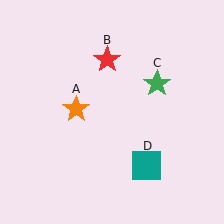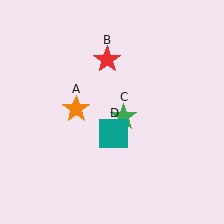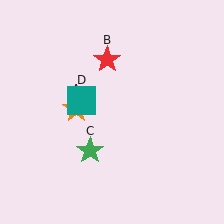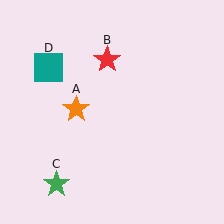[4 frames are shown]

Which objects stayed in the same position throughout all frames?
Orange star (object A) and red star (object B) remained stationary.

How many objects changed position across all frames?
2 objects changed position: green star (object C), teal square (object D).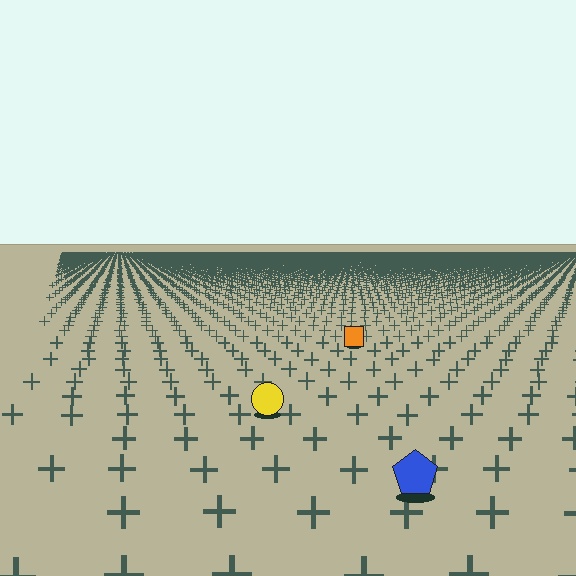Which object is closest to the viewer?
The blue pentagon is closest. The texture marks near it are larger and more spread out.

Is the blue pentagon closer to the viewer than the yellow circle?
Yes. The blue pentagon is closer — you can tell from the texture gradient: the ground texture is coarser near it.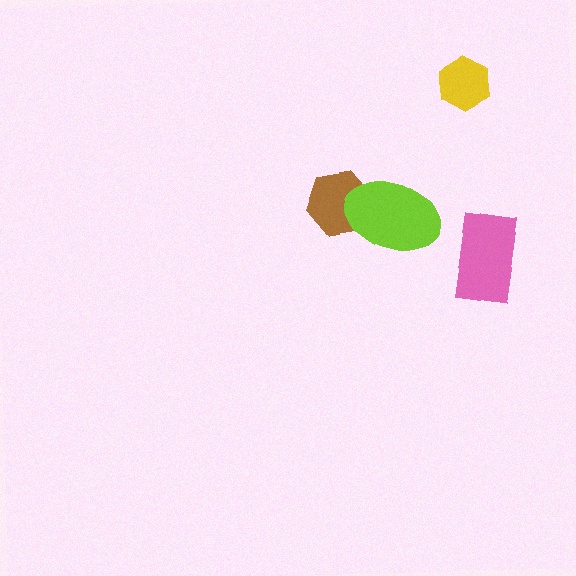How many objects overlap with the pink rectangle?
0 objects overlap with the pink rectangle.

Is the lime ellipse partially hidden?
No, no other shape covers it.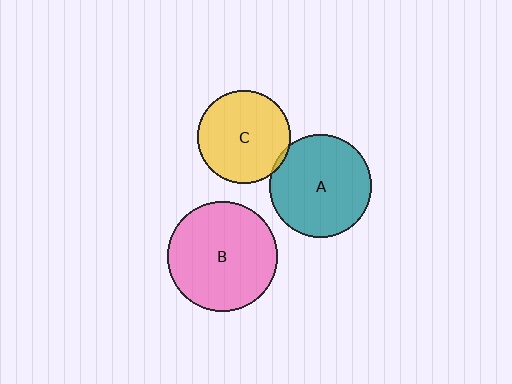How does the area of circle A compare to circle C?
Approximately 1.2 times.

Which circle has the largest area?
Circle B (pink).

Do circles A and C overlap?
Yes.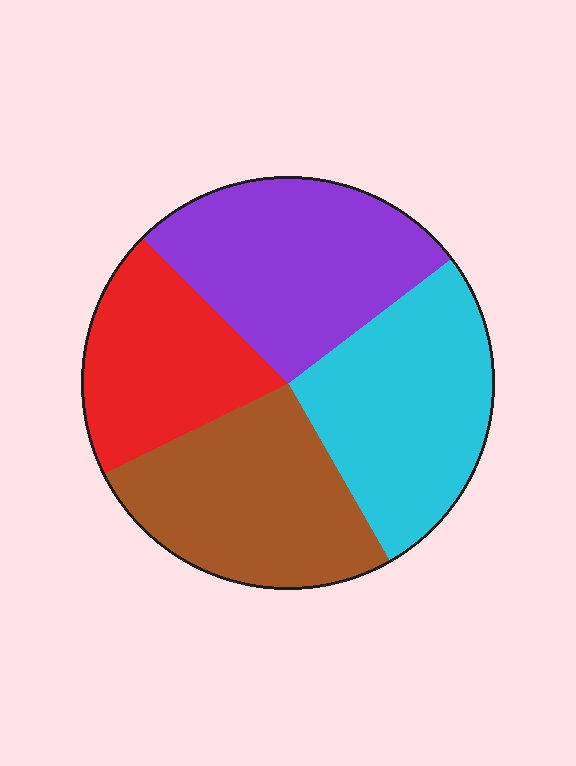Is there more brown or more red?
Brown.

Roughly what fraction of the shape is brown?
Brown covers roughly 25% of the shape.